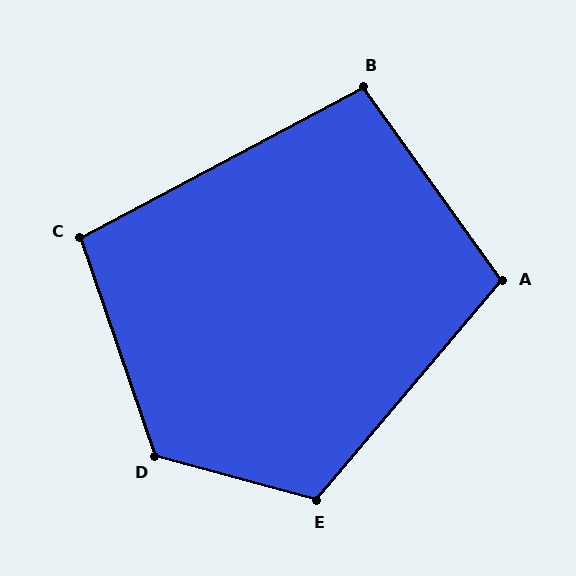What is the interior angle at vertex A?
Approximately 104 degrees (obtuse).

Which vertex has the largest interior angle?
D, at approximately 124 degrees.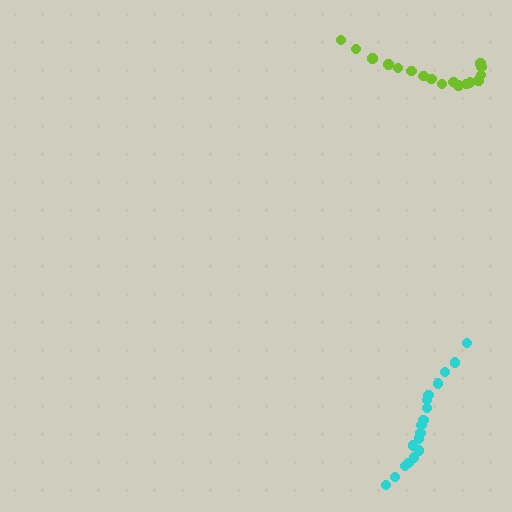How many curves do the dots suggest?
There are 2 distinct paths.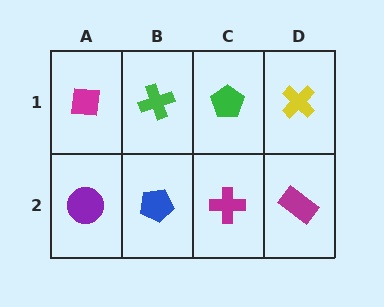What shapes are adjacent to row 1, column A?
A purple circle (row 2, column A), a green cross (row 1, column B).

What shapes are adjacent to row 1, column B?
A blue pentagon (row 2, column B), a magenta square (row 1, column A), a green pentagon (row 1, column C).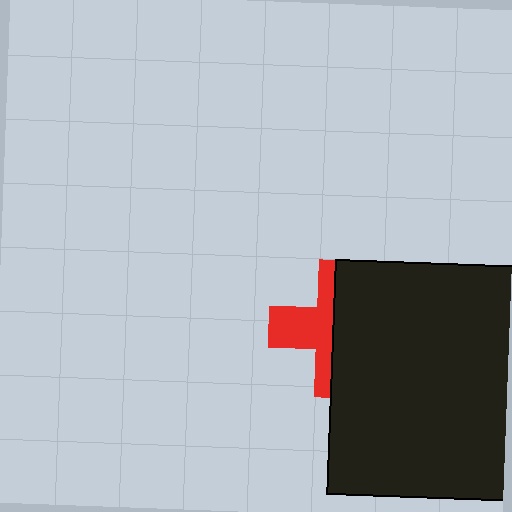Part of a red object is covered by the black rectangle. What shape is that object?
It is a cross.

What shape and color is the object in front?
The object in front is a black rectangle.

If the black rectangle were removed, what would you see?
You would see the complete red cross.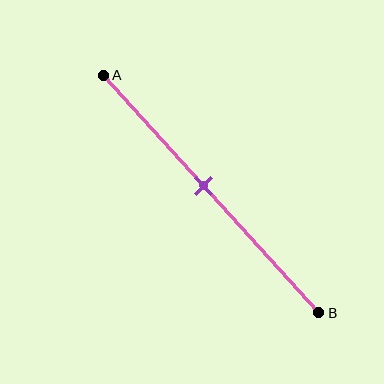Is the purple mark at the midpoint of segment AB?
No, the mark is at about 45% from A, not at the 50% midpoint.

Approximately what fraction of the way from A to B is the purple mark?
The purple mark is approximately 45% of the way from A to B.